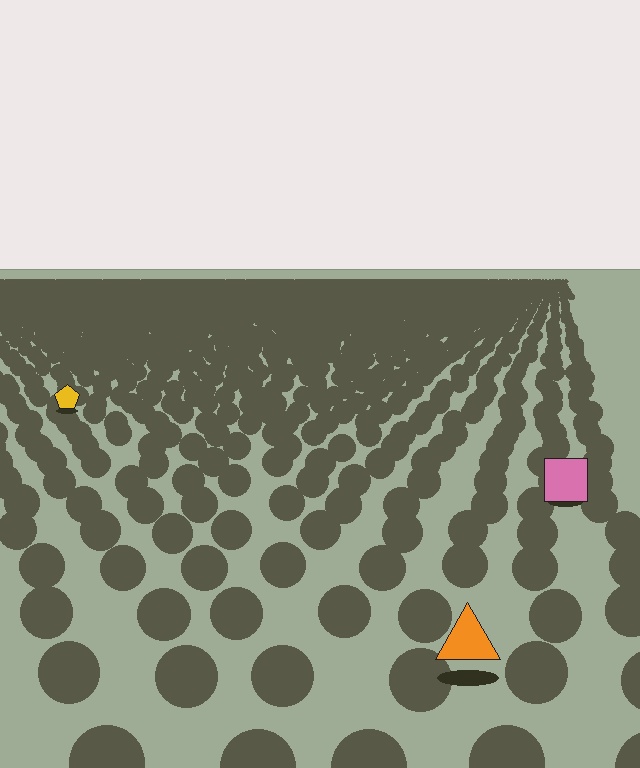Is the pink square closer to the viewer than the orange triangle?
No. The orange triangle is closer — you can tell from the texture gradient: the ground texture is coarser near it.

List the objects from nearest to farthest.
From nearest to farthest: the orange triangle, the pink square, the yellow pentagon.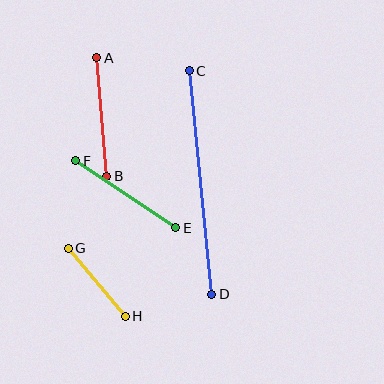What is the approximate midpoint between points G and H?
The midpoint is at approximately (97, 282) pixels.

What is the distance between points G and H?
The distance is approximately 88 pixels.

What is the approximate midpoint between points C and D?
The midpoint is at approximately (201, 182) pixels.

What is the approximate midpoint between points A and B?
The midpoint is at approximately (102, 117) pixels.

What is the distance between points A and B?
The distance is approximately 119 pixels.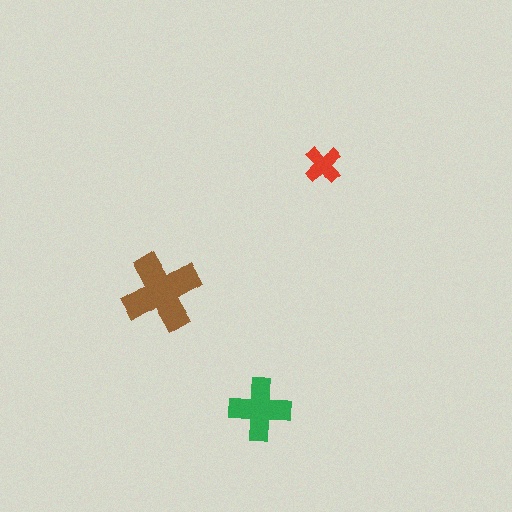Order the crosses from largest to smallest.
the brown one, the green one, the red one.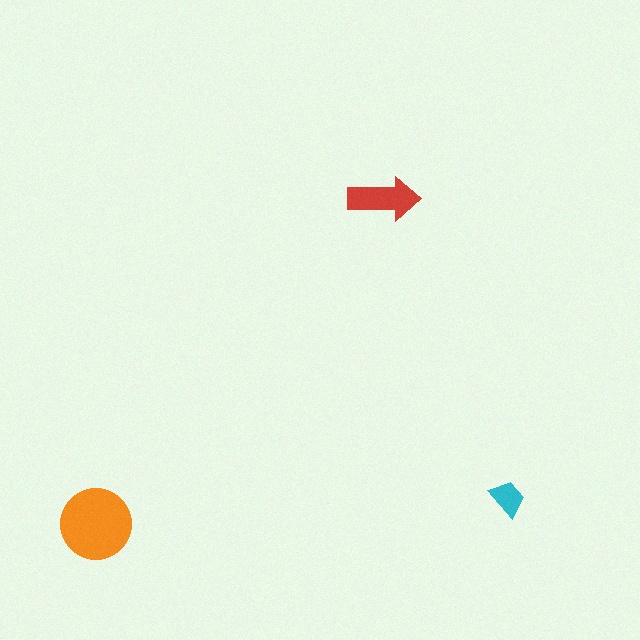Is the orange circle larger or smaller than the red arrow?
Larger.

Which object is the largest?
The orange circle.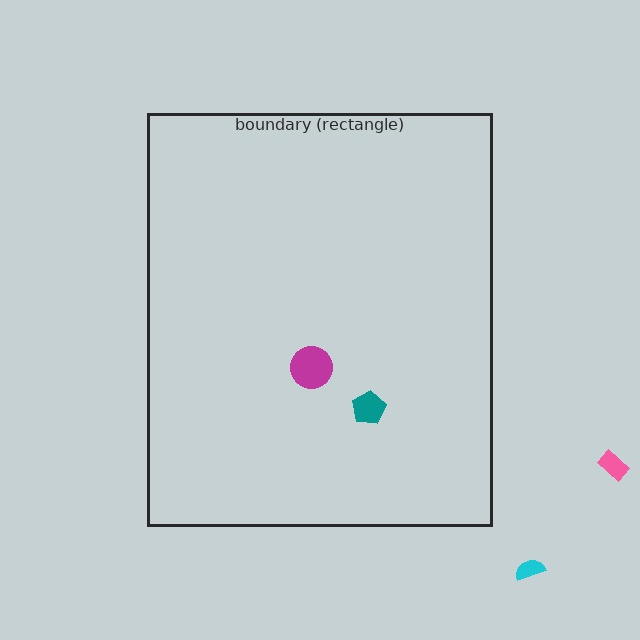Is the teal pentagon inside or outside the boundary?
Inside.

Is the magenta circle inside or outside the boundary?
Inside.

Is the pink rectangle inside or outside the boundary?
Outside.